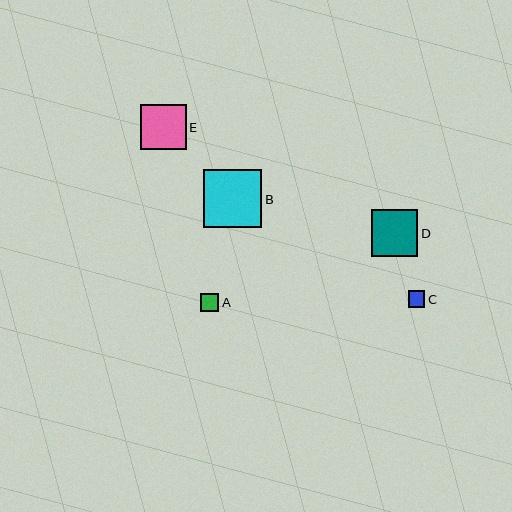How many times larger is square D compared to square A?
Square D is approximately 2.6 times the size of square A.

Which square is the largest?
Square B is the largest with a size of approximately 58 pixels.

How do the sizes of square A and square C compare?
Square A and square C are approximately the same size.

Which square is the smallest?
Square C is the smallest with a size of approximately 17 pixels.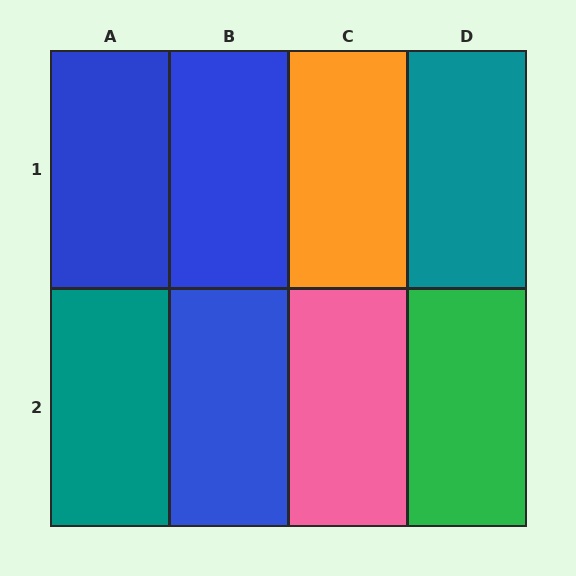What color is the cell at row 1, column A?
Blue.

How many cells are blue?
3 cells are blue.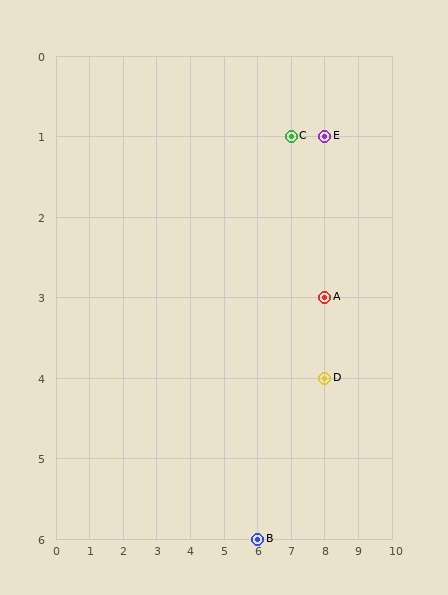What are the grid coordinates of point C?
Point C is at grid coordinates (7, 1).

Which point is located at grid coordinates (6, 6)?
Point B is at (6, 6).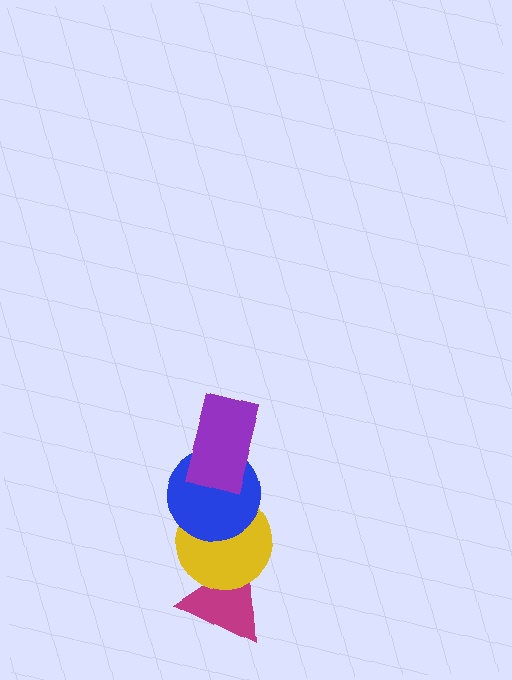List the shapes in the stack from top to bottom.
From top to bottom: the purple rectangle, the blue circle, the yellow circle, the magenta triangle.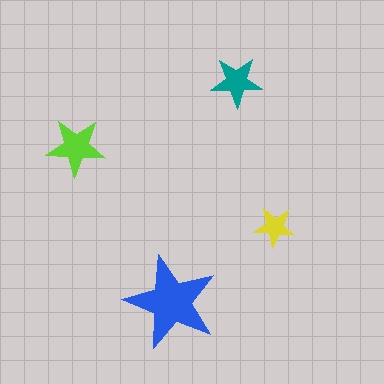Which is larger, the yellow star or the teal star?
The teal one.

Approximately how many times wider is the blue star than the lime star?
About 1.5 times wider.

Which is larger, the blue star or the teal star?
The blue one.